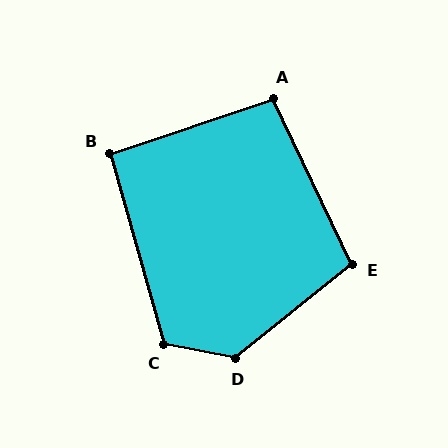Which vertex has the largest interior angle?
D, at approximately 131 degrees.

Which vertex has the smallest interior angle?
B, at approximately 92 degrees.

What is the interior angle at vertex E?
Approximately 103 degrees (obtuse).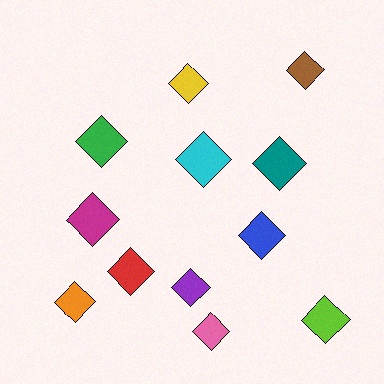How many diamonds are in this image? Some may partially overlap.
There are 12 diamonds.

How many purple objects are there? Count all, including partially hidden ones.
There is 1 purple object.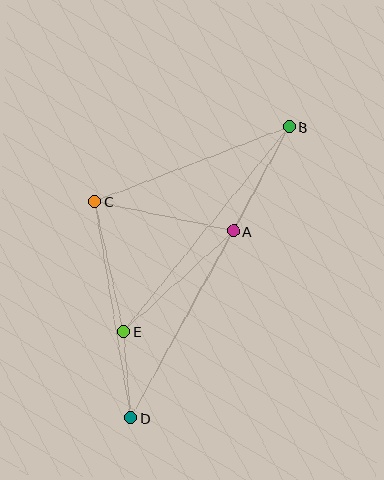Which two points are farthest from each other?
Points B and D are farthest from each other.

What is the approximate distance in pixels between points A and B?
The distance between A and B is approximately 118 pixels.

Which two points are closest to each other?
Points D and E are closest to each other.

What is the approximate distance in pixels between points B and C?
The distance between B and C is approximately 208 pixels.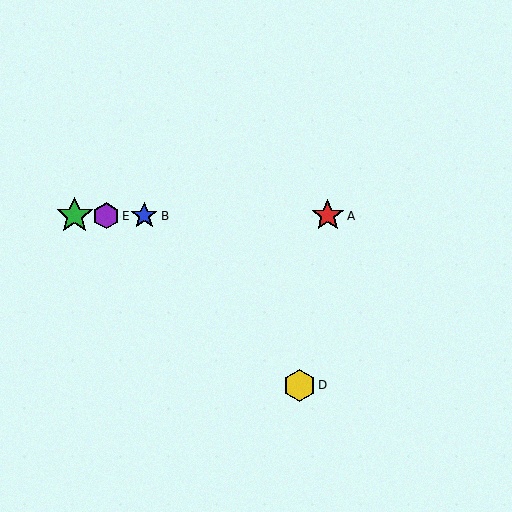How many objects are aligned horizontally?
4 objects (A, B, C, E) are aligned horizontally.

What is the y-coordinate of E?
Object E is at y≈216.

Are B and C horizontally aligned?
Yes, both are at y≈216.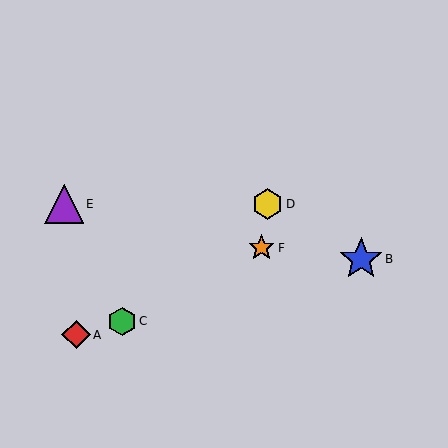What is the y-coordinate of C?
Object C is at y≈321.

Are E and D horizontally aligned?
Yes, both are at y≈204.